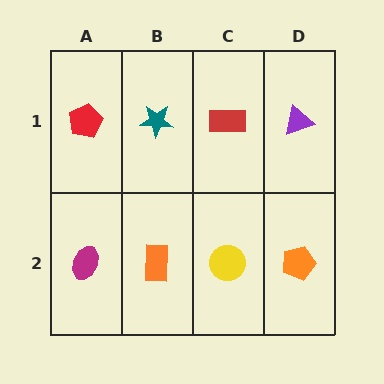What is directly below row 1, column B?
An orange rectangle.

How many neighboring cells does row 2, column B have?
3.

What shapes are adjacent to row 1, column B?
An orange rectangle (row 2, column B), a red pentagon (row 1, column A), a red rectangle (row 1, column C).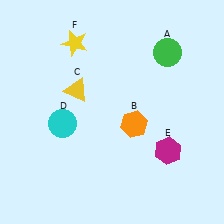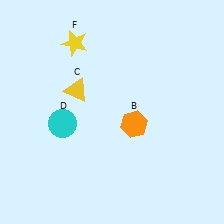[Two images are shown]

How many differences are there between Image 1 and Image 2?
There are 2 differences between the two images.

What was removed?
The magenta hexagon (E), the green circle (A) were removed in Image 2.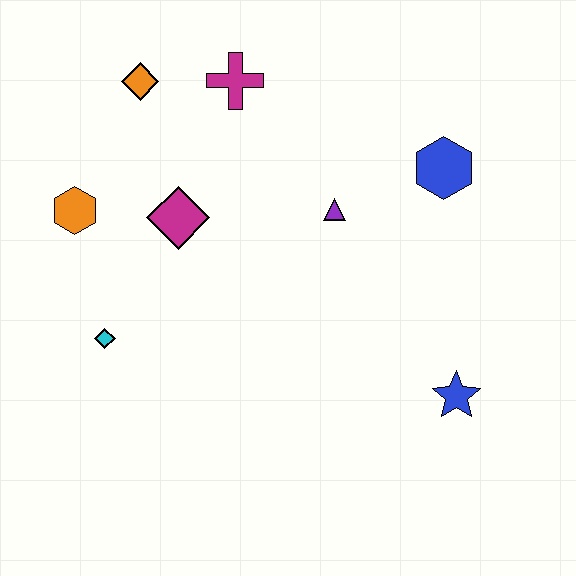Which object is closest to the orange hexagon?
The magenta diamond is closest to the orange hexagon.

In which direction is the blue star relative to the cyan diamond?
The blue star is to the right of the cyan diamond.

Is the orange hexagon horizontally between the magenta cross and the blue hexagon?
No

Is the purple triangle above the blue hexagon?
No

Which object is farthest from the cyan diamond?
The blue hexagon is farthest from the cyan diamond.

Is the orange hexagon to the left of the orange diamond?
Yes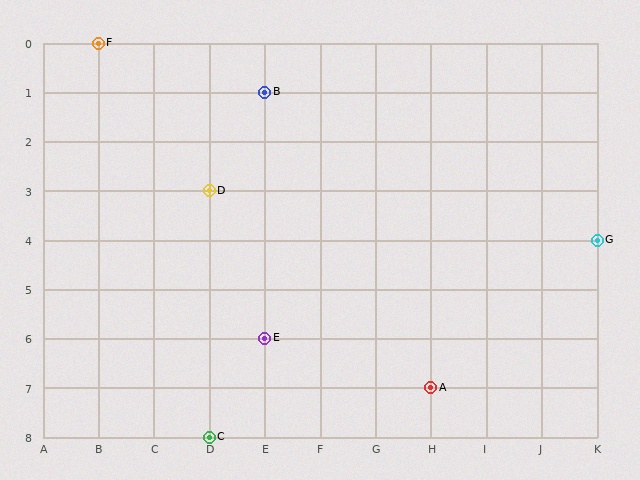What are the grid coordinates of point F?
Point F is at grid coordinates (B, 0).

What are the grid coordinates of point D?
Point D is at grid coordinates (D, 3).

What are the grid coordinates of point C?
Point C is at grid coordinates (D, 8).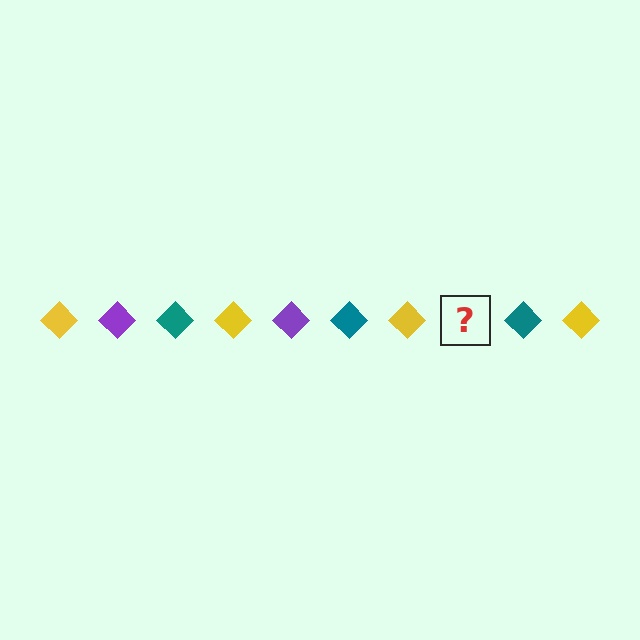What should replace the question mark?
The question mark should be replaced with a purple diamond.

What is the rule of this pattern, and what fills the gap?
The rule is that the pattern cycles through yellow, purple, teal diamonds. The gap should be filled with a purple diamond.